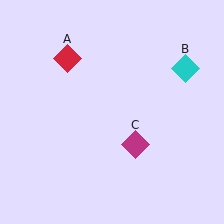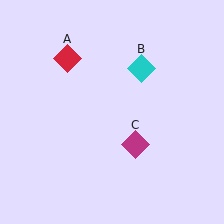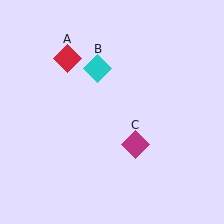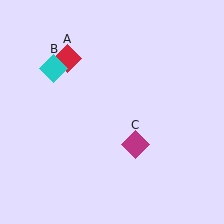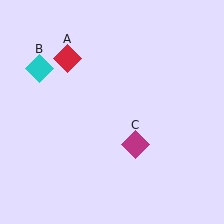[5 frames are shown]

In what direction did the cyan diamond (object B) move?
The cyan diamond (object B) moved left.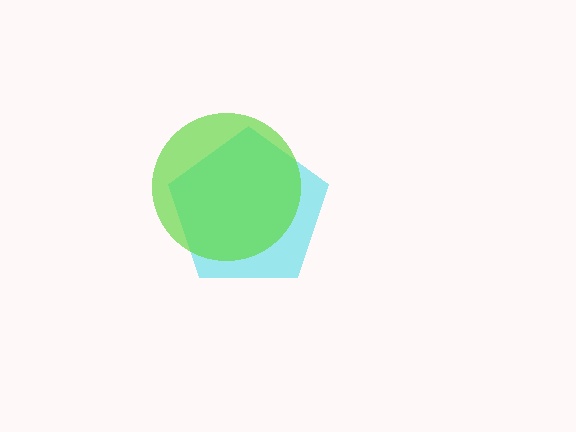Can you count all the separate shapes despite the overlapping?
Yes, there are 2 separate shapes.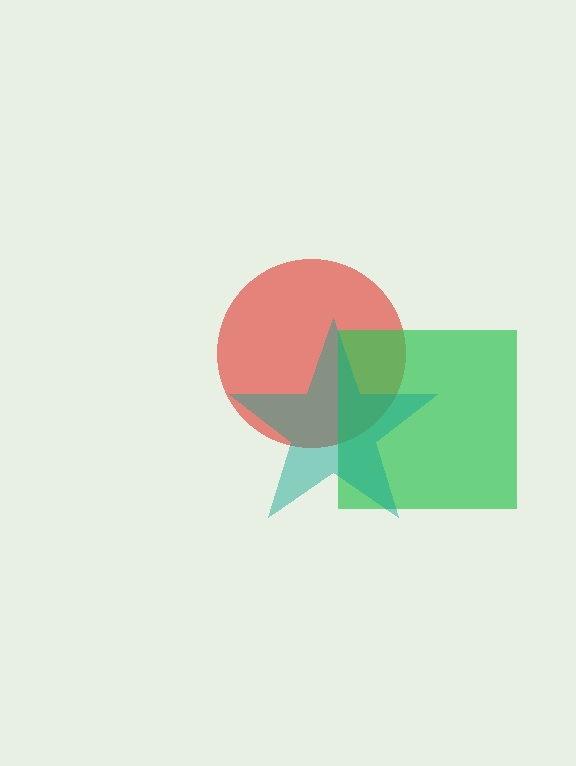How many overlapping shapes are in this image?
There are 3 overlapping shapes in the image.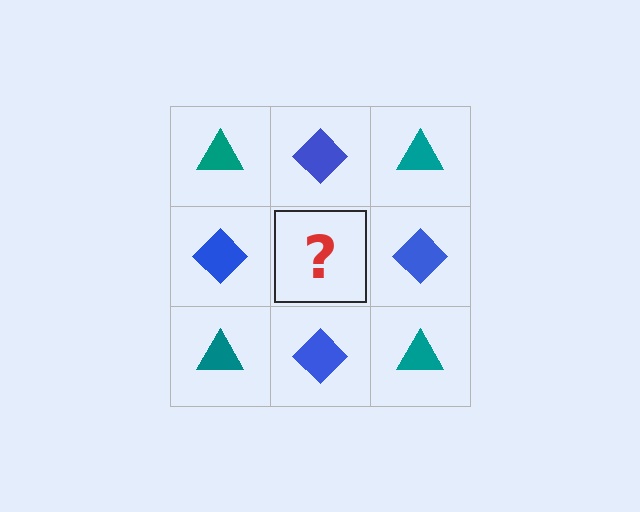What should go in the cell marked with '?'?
The missing cell should contain a teal triangle.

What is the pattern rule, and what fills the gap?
The rule is that it alternates teal triangle and blue diamond in a checkerboard pattern. The gap should be filled with a teal triangle.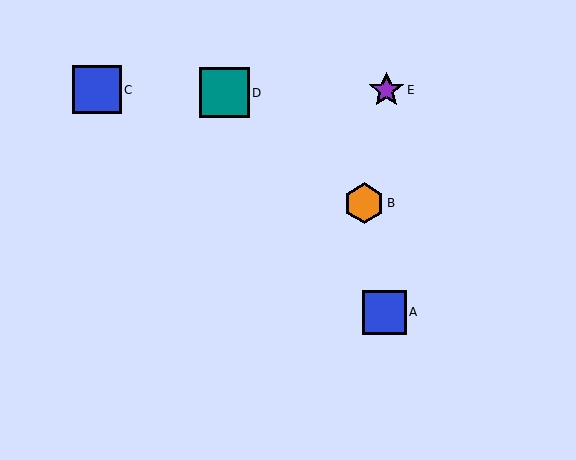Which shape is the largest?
The teal square (labeled D) is the largest.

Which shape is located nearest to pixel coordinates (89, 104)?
The blue square (labeled C) at (97, 90) is nearest to that location.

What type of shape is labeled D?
Shape D is a teal square.